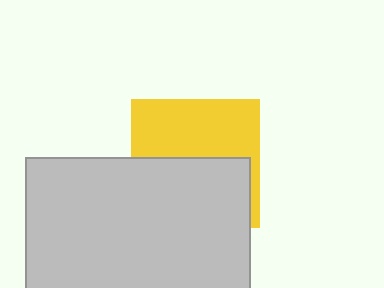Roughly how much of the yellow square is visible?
About half of it is visible (roughly 49%).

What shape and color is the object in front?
The object in front is a light gray rectangle.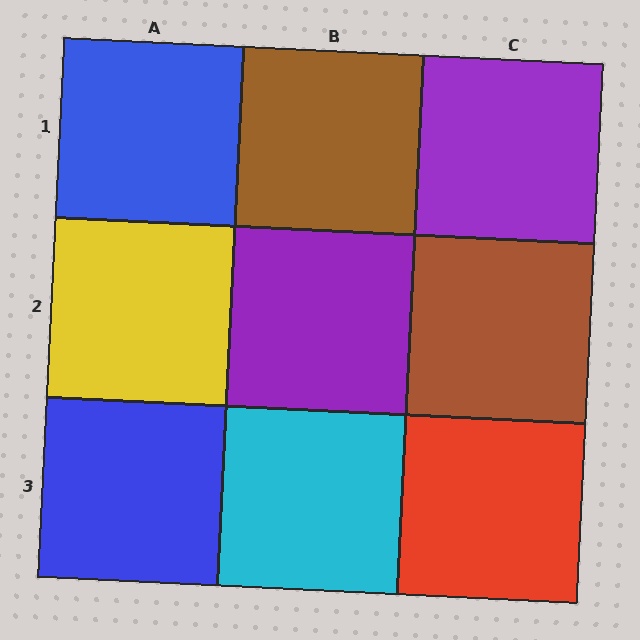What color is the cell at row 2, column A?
Yellow.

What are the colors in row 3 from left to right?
Blue, cyan, red.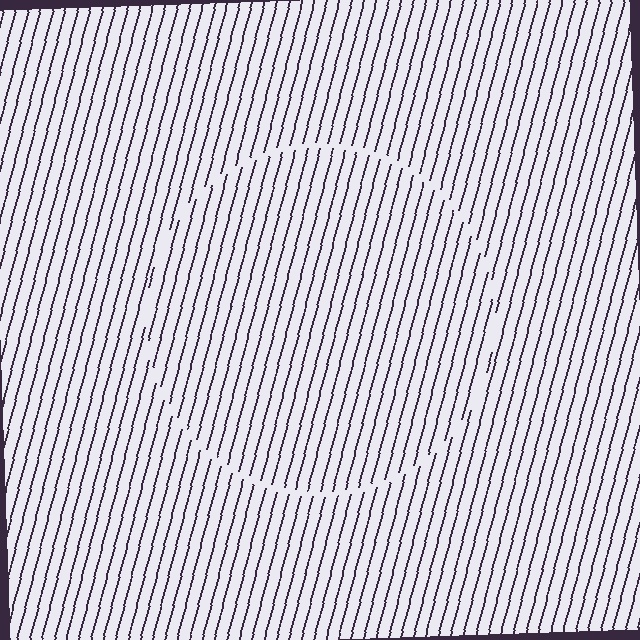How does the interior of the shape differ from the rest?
The interior of the shape contains the same grating, shifted by half a period — the contour is defined by the phase discontinuity where line-ends from the inner and outer gratings abut.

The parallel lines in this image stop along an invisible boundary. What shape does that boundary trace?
An illusory circle. The interior of the shape contains the same grating, shifted by half a period — the contour is defined by the phase discontinuity where line-ends from the inner and outer gratings abut.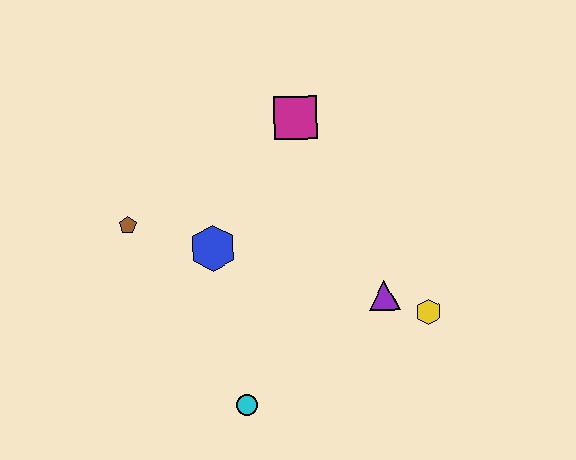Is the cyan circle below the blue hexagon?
Yes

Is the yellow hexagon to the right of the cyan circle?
Yes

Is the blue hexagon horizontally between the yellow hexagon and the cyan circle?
No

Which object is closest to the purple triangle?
The yellow hexagon is closest to the purple triangle.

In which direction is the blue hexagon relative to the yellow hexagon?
The blue hexagon is to the left of the yellow hexagon.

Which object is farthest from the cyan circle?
The magenta square is farthest from the cyan circle.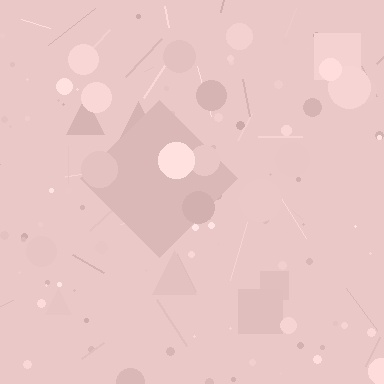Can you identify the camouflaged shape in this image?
The camouflaged shape is a diamond.